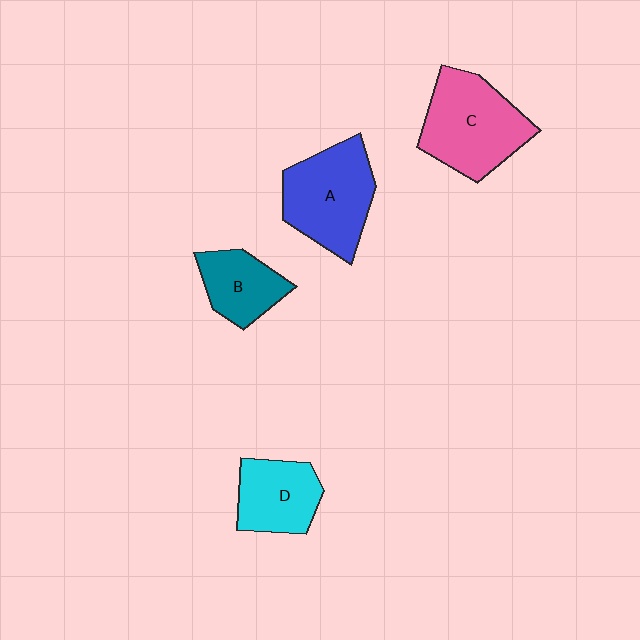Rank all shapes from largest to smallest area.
From largest to smallest: C (pink), A (blue), D (cyan), B (teal).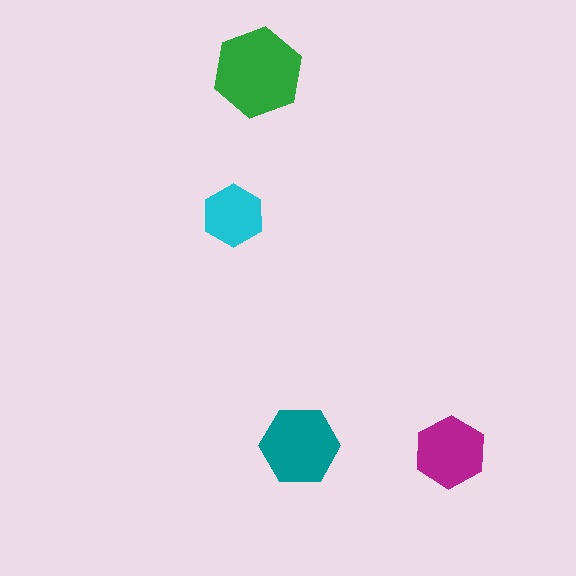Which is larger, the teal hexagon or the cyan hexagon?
The teal one.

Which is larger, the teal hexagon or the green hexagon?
The green one.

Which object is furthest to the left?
The cyan hexagon is leftmost.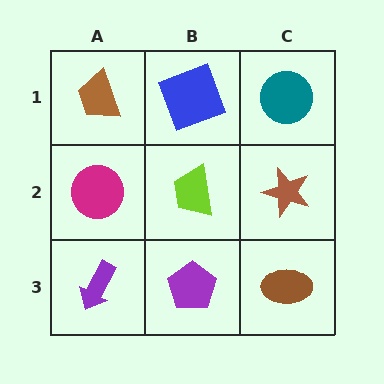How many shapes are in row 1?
3 shapes.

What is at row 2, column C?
A brown star.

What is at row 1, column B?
A blue square.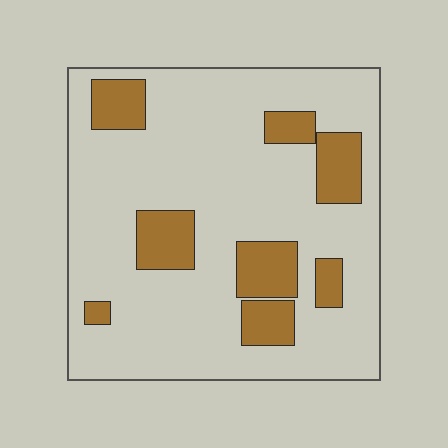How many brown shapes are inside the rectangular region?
8.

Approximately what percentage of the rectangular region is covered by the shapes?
Approximately 20%.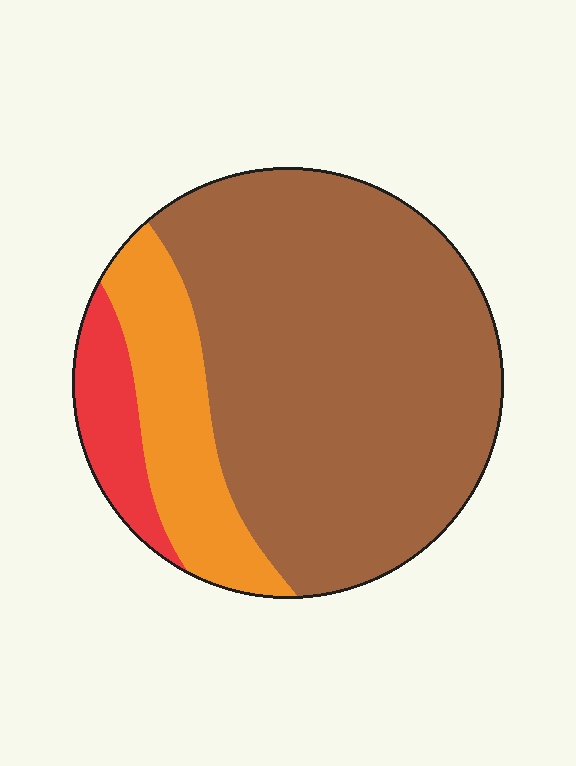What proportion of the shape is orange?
Orange takes up about one fifth (1/5) of the shape.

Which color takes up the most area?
Brown, at roughly 70%.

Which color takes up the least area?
Red, at roughly 10%.